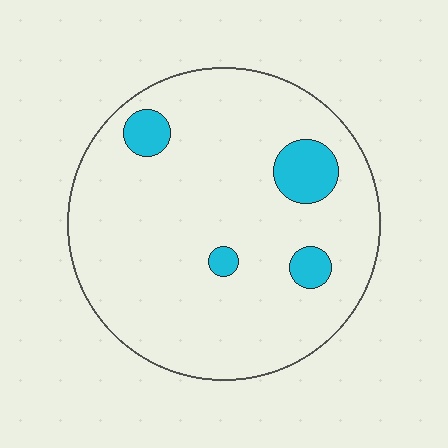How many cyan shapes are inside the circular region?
4.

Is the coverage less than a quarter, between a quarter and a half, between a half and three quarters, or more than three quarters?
Less than a quarter.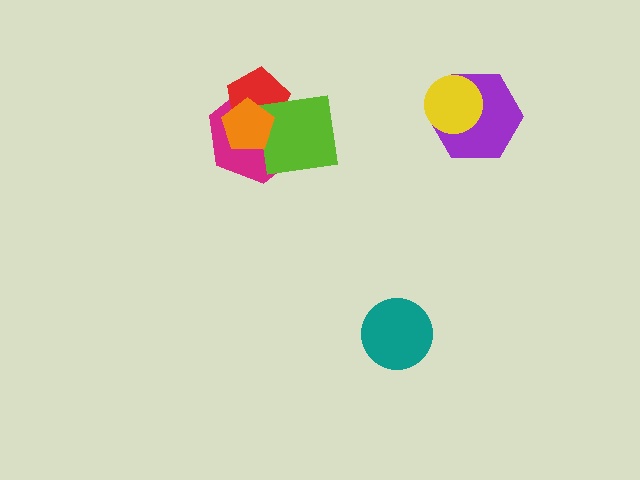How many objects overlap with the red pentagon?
3 objects overlap with the red pentagon.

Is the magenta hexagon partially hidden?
Yes, it is partially covered by another shape.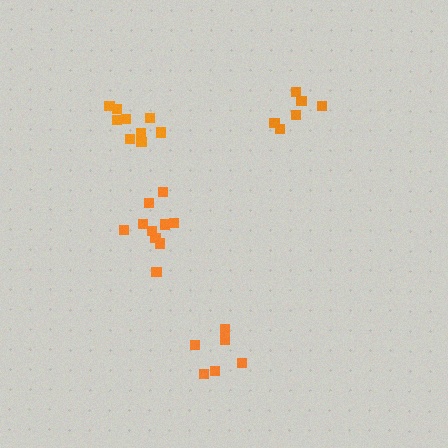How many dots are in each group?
Group 1: 6 dots, Group 2: 6 dots, Group 3: 10 dots, Group 4: 9 dots (31 total).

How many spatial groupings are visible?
There are 4 spatial groupings.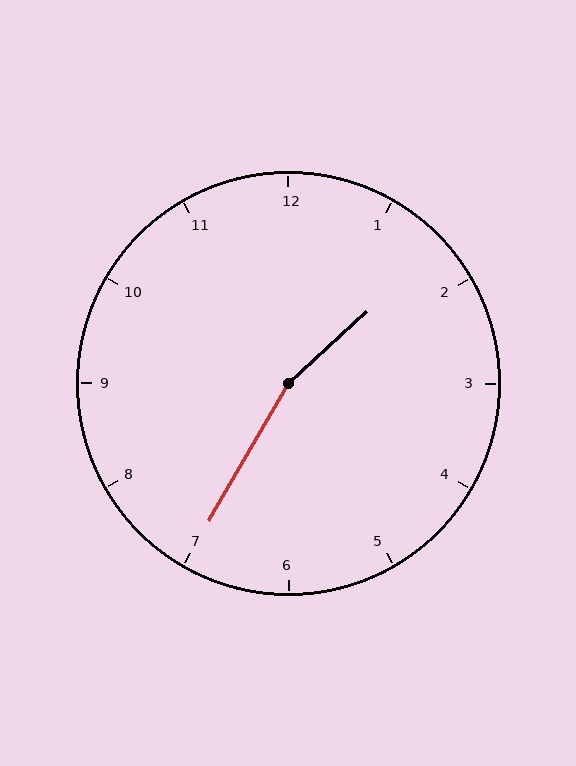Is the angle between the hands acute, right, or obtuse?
It is obtuse.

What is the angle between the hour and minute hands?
Approximately 162 degrees.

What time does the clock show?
1:35.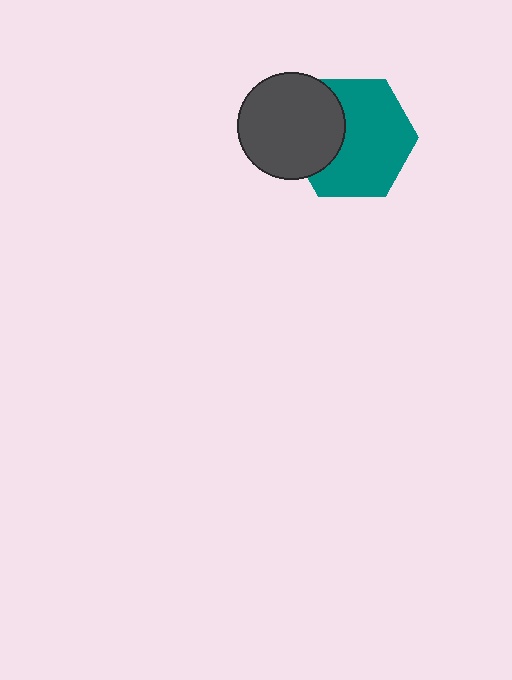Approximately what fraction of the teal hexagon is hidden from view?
Roughly 31% of the teal hexagon is hidden behind the dark gray circle.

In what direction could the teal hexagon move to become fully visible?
The teal hexagon could move right. That would shift it out from behind the dark gray circle entirely.